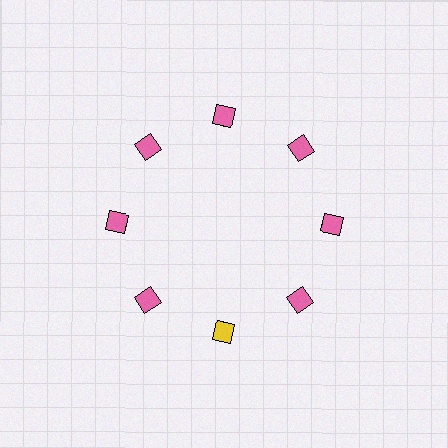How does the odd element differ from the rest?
It has a different color: yellow instead of pink.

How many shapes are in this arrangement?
There are 8 shapes arranged in a ring pattern.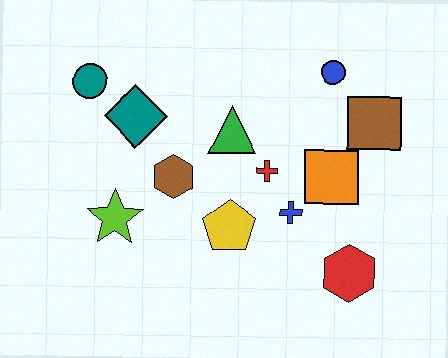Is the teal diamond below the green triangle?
No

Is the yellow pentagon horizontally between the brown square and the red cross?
No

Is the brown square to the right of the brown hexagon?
Yes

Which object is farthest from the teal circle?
The red hexagon is farthest from the teal circle.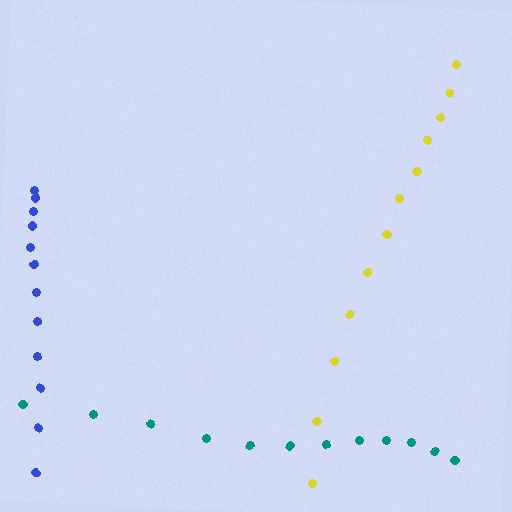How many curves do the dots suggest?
There are 3 distinct paths.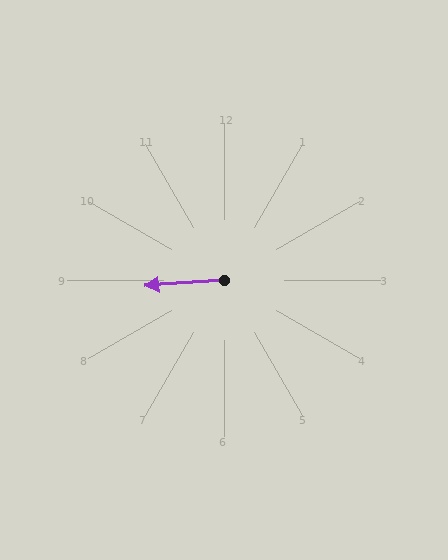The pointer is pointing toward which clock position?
Roughly 9 o'clock.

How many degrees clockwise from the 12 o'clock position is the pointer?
Approximately 266 degrees.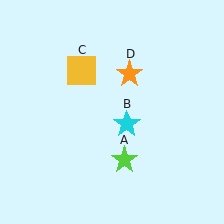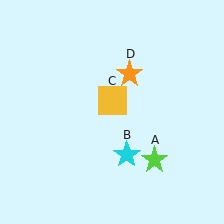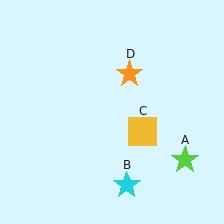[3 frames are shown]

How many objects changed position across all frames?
3 objects changed position: lime star (object A), cyan star (object B), yellow square (object C).